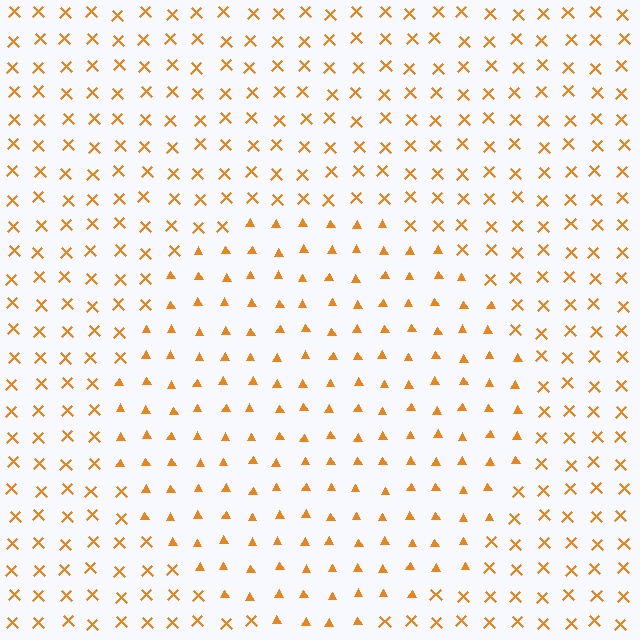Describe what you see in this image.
The image is filled with small orange elements arranged in a uniform grid. A circle-shaped region contains triangles, while the surrounding area contains X marks. The boundary is defined purely by the change in element shape.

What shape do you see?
I see a circle.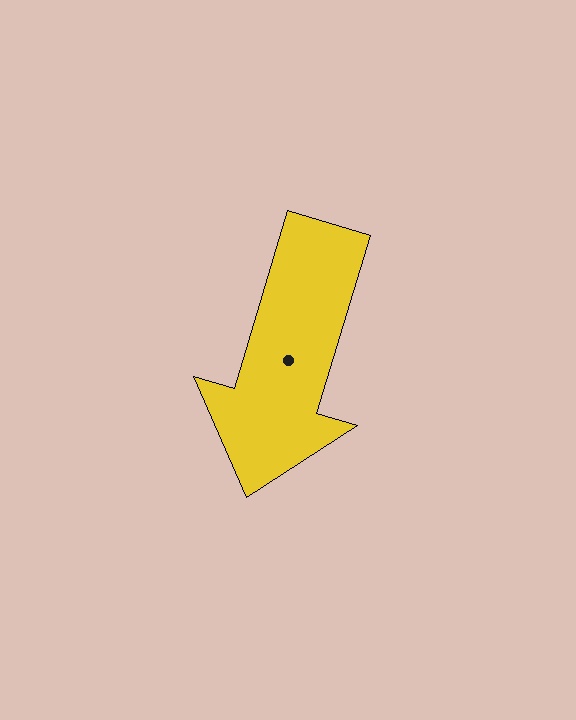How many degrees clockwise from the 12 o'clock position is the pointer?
Approximately 197 degrees.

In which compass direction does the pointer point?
South.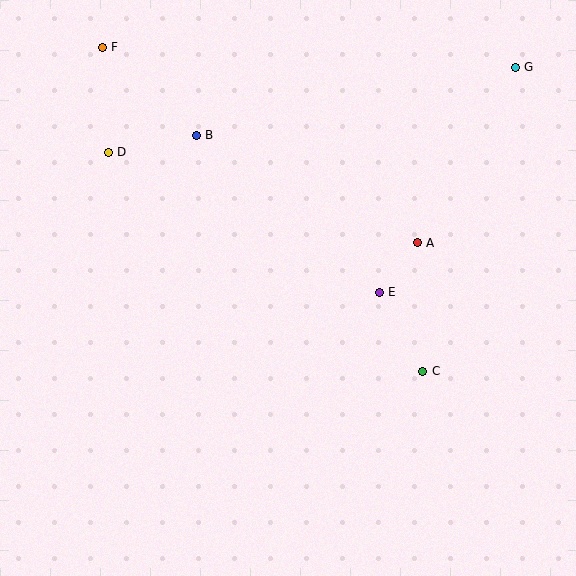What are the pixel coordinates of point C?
Point C is at (423, 371).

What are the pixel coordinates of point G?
Point G is at (515, 67).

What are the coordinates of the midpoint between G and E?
The midpoint between G and E is at (447, 180).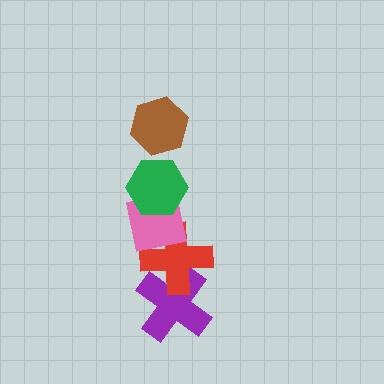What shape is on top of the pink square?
The green hexagon is on top of the pink square.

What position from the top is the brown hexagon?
The brown hexagon is 1st from the top.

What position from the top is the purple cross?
The purple cross is 5th from the top.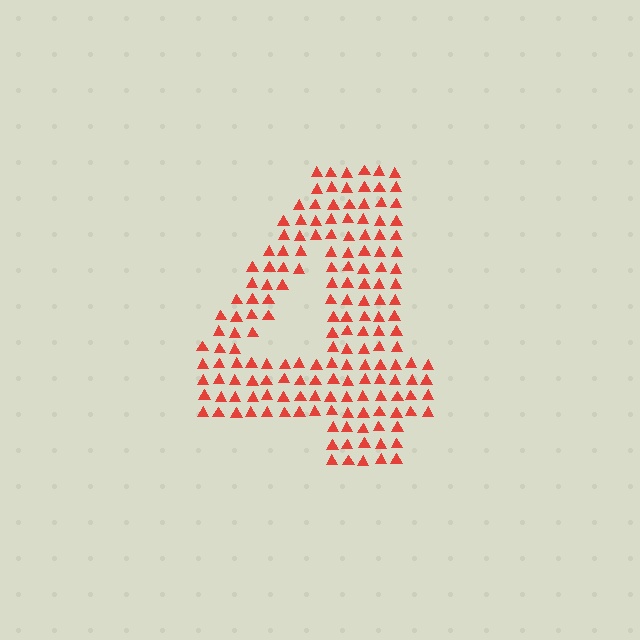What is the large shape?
The large shape is the digit 4.